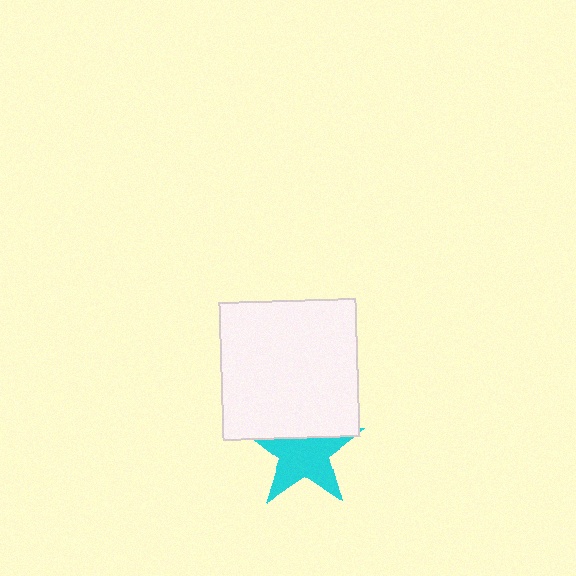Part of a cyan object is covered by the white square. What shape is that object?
It is a star.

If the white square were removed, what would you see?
You would see the complete cyan star.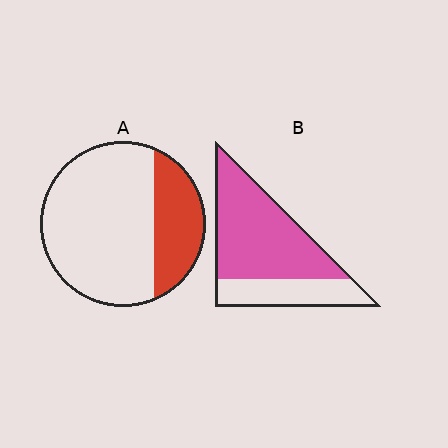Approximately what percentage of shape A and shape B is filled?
A is approximately 25% and B is approximately 70%.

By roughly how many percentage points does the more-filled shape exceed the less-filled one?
By roughly 40 percentage points (B over A).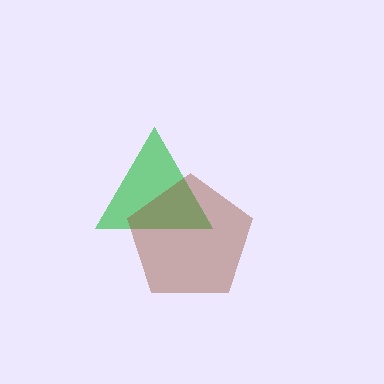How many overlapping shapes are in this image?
There are 2 overlapping shapes in the image.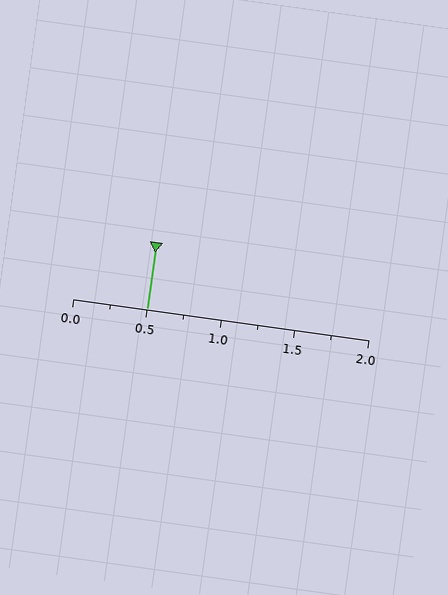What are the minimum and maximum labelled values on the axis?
The axis runs from 0.0 to 2.0.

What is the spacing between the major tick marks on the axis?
The major ticks are spaced 0.5 apart.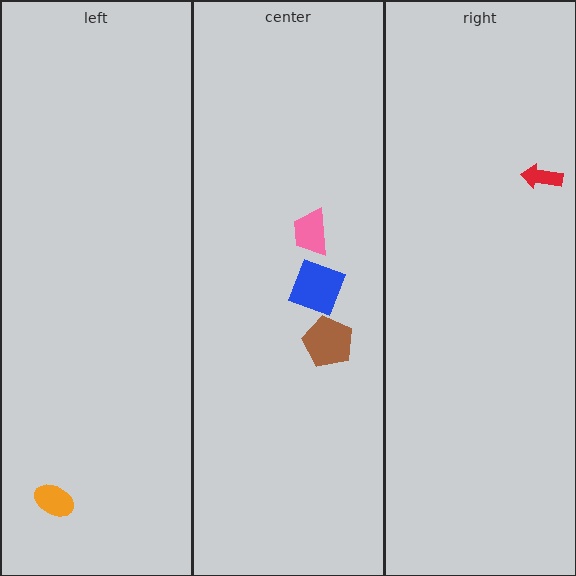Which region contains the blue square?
The center region.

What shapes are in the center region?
The pink trapezoid, the blue square, the brown pentagon.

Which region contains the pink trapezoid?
The center region.